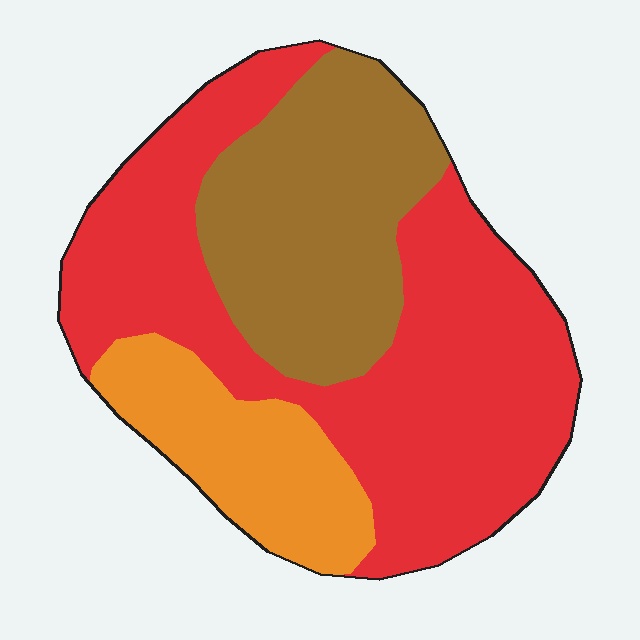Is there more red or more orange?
Red.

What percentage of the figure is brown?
Brown covers around 30% of the figure.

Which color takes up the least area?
Orange, at roughly 15%.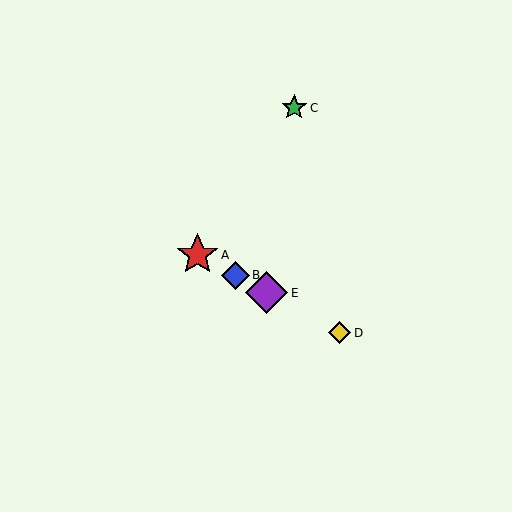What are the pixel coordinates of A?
Object A is at (198, 255).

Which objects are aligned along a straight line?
Objects A, B, D, E are aligned along a straight line.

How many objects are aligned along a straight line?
4 objects (A, B, D, E) are aligned along a straight line.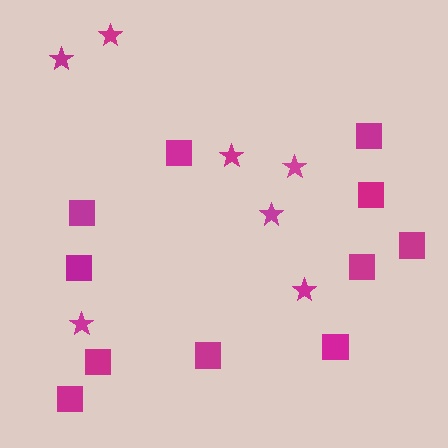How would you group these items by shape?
There are 2 groups: one group of stars (7) and one group of squares (11).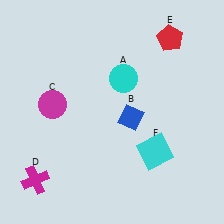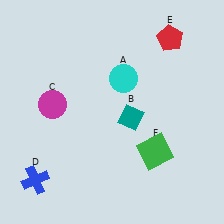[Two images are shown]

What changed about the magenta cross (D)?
In Image 1, D is magenta. In Image 2, it changed to blue.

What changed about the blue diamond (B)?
In Image 1, B is blue. In Image 2, it changed to teal.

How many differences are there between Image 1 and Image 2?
There are 3 differences between the two images.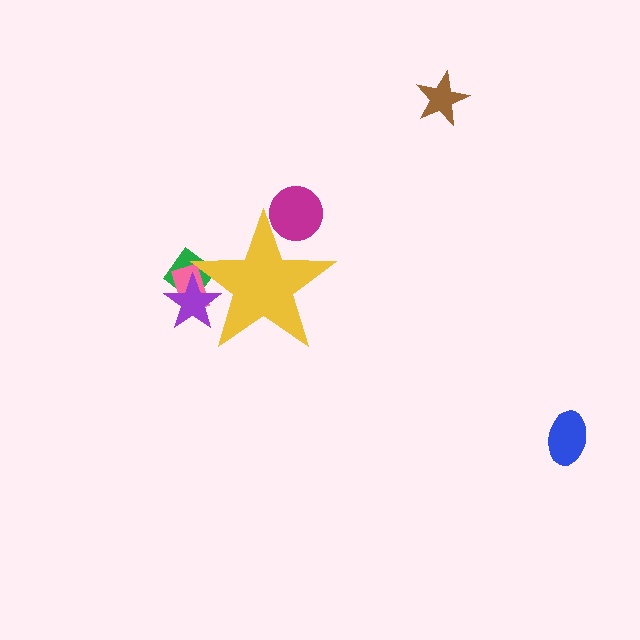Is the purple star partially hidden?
Yes, the purple star is partially hidden behind the yellow star.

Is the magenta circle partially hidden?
Yes, the magenta circle is partially hidden behind the yellow star.